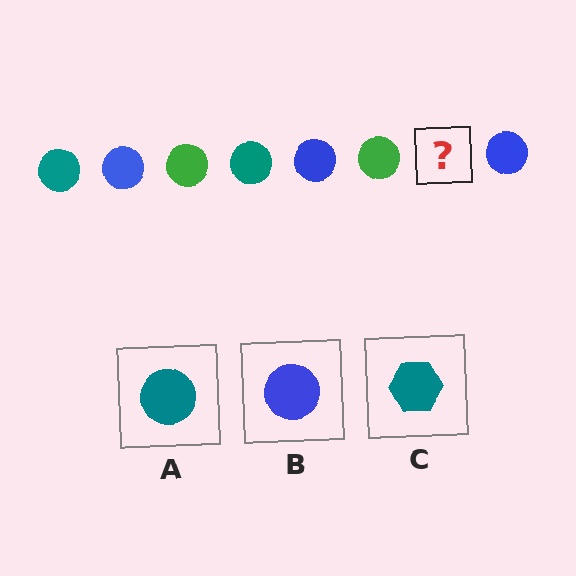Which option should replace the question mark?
Option A.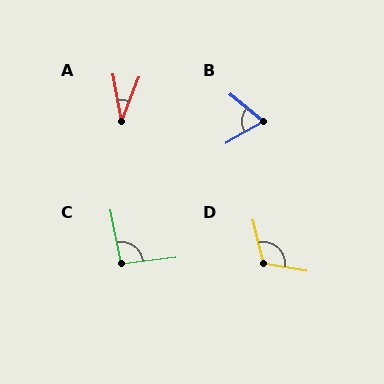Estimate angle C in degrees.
Approximately 94 degrees.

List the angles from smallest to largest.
A (32°), B (69°), C (94°), D (112°).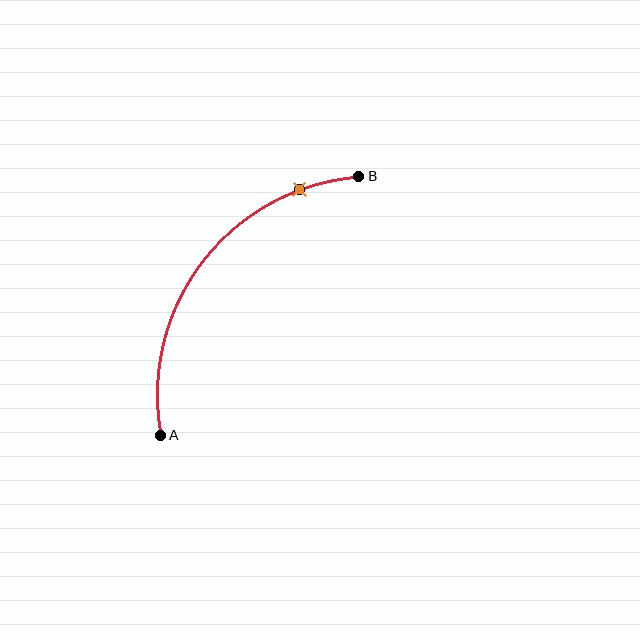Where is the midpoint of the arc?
The arc midpoint is the point on the curve farthest from the straight line joining A and B. It sits above and to the left of that line.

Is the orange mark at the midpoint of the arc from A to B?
No. The orange mark lies on the arc but is closer to endpoint B. The arc midpoint would be at the point on the curve equidistant along the arc from both A and B.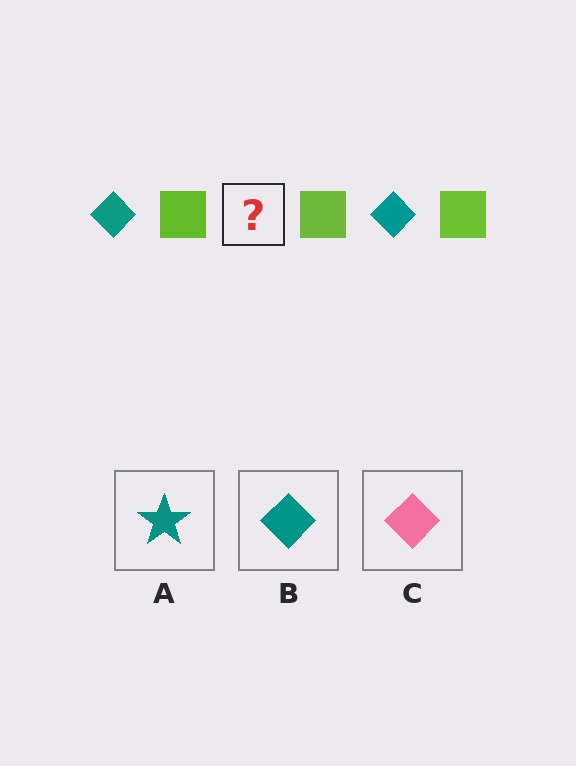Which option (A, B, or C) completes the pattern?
B.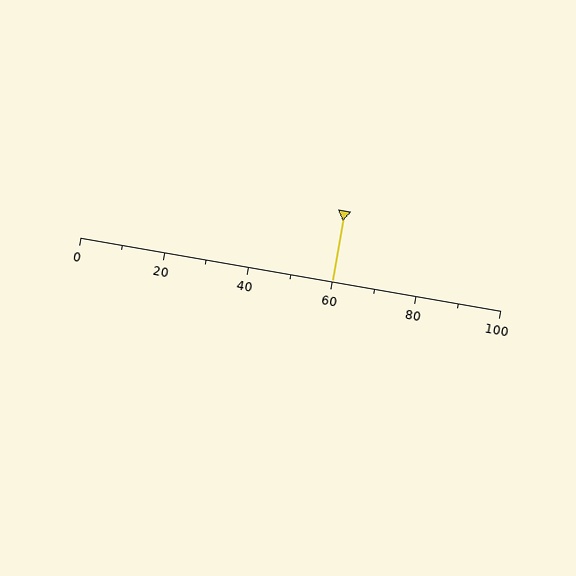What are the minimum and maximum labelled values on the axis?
The axis runs from 0 to 100.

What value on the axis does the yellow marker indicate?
The marker indicates approximately 60.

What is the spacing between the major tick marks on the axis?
The major ticks are spaced 20 apart.